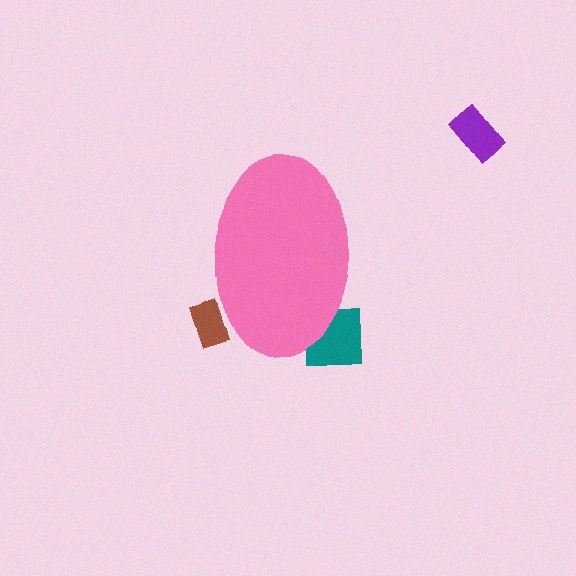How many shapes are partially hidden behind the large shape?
2 shapes are partially hidden.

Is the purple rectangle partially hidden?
No, the purple rectangle is fully visible.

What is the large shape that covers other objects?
A pink ellipse.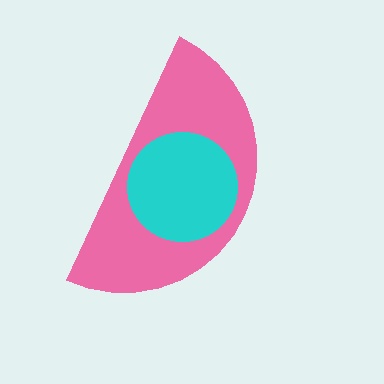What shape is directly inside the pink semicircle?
The cyan circle.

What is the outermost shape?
The pink semicircle.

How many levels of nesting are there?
2.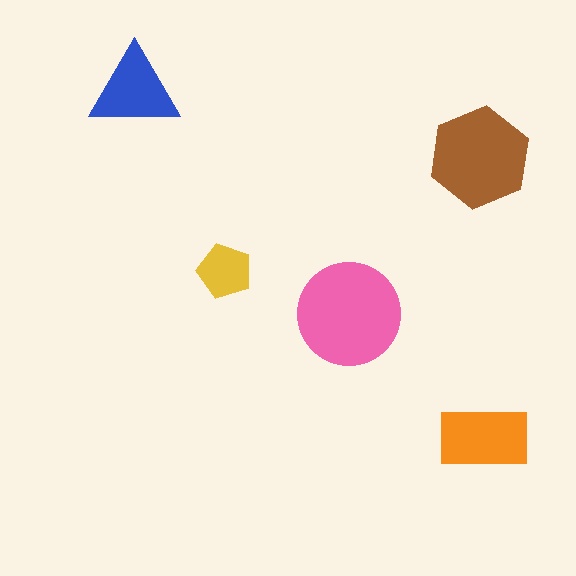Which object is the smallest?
The yellow pentagon.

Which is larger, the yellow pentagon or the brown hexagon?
The brown hexagon.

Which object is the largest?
The pink circle.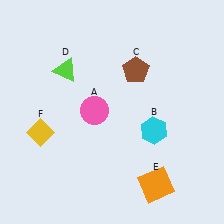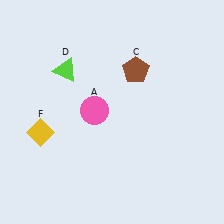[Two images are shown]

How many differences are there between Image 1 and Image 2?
There are 2 differences between the two images.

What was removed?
The orange square (E), the cyan hexagon (B) were removed in Image 2.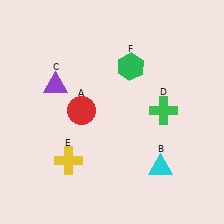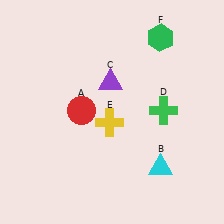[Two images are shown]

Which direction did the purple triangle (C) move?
The purple triangle (C) moved right.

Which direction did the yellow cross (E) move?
The yellow cross (E) moved right.